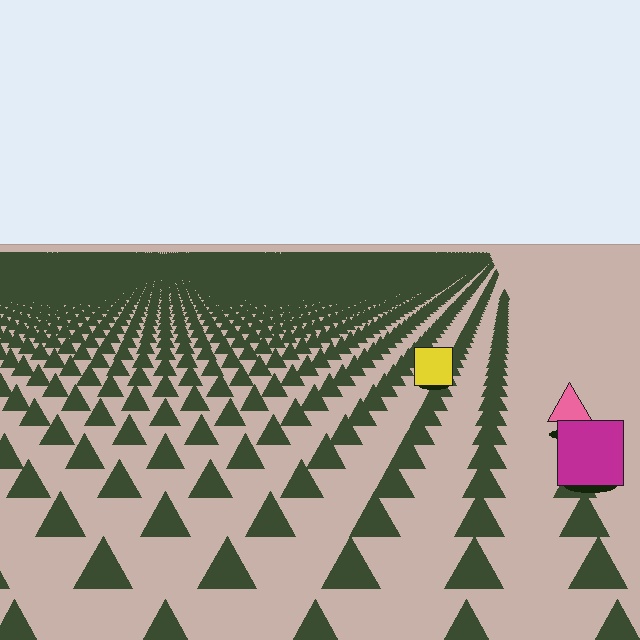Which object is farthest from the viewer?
The yellow square is farthest from the viewer. It appears smaller and the ground texture around it is denser.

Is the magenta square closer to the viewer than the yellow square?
Yes. The magenta square is closer — you can tell from the texture gradient: the ground texture is coarser near it.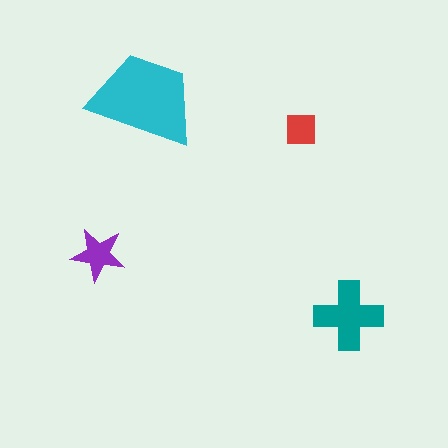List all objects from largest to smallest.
The cyan trapezoid, the teal cross, the purple star, the red square.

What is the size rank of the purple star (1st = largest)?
3rd.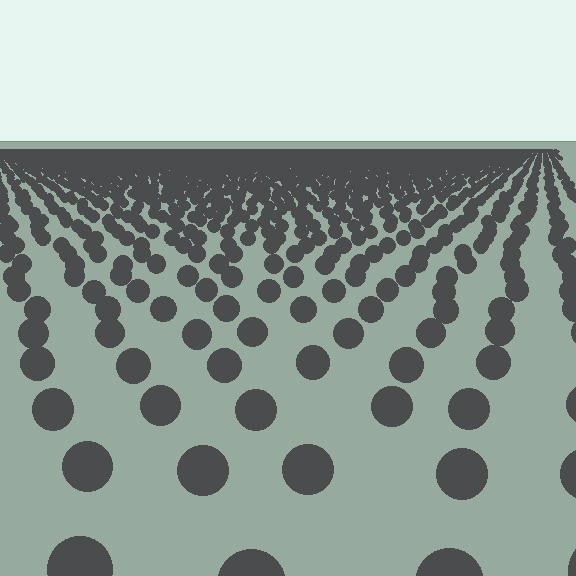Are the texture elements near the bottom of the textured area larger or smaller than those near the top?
Larger. Near the bottom, elements are closer to the viewer and appear at a bigger on-screen size.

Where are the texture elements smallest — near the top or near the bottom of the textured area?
Near the top.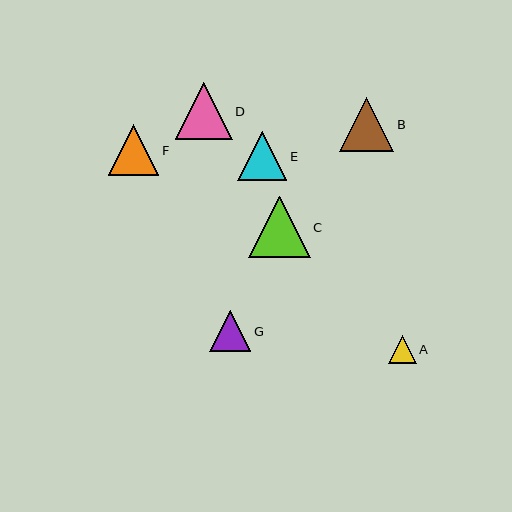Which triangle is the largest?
Triangle C is the largest with a size of approximately 62 pixels.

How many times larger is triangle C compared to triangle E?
Triangle C is approximately 1.3 times the size of triangle E.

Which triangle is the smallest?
Triangle A is the smallest with a size of approximately 28 pixels.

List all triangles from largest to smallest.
From largest to smallest: C, D, B, F, E, G, A.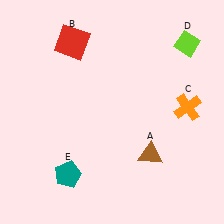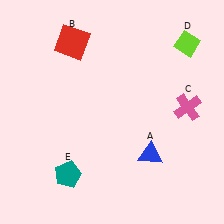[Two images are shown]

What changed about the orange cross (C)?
In Image 1, C is orange. In Image 2, it changed to pink.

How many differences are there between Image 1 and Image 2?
There are 2 differences between the two images.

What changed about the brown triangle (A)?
In Image 1, A is brown. In Image 2, it changed to blue.